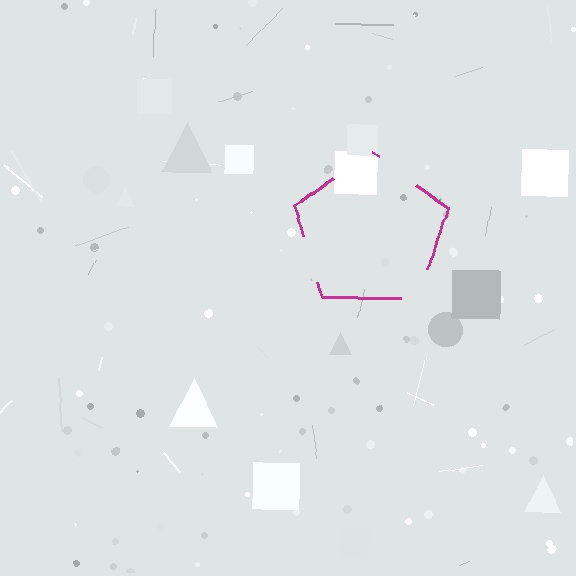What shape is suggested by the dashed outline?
The dashed outline suggests a pentagon.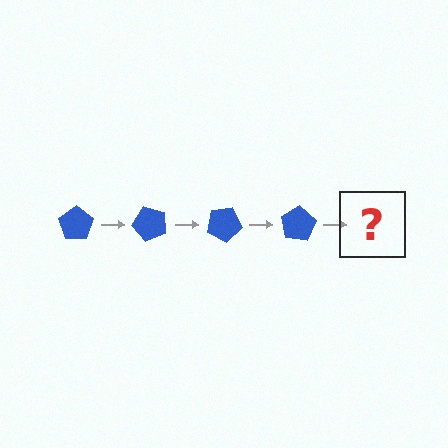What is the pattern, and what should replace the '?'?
The pattern is that the pentagon rotates 50 degrees each step. The '?' should be a blue pentagon rotated 200 degrees.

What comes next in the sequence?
The next element should be a blue pentagon rotated 200 degrees.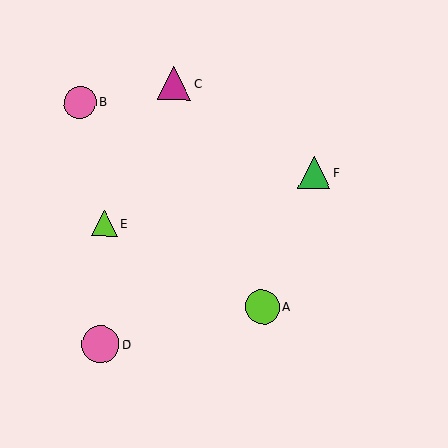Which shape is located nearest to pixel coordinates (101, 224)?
The lime triangle (labeled E) at (104, 223) is nearest to that location.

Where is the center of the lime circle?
The center of the lime circle is at (262, 307).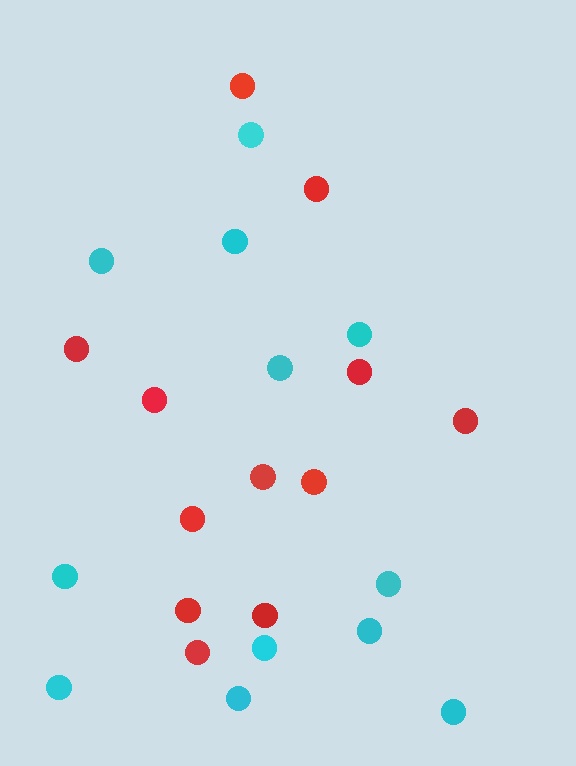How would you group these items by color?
There are 2 groups: one group of cyan circles (12) and one group of red circles (12).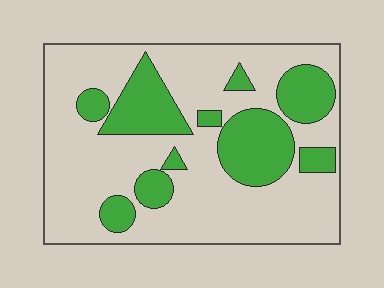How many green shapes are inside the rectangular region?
10.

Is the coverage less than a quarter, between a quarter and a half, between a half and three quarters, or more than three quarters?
Between a quarter and a half.